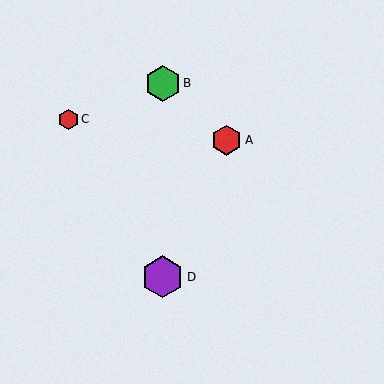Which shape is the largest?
The purple hexagon (labeled D) is the largest.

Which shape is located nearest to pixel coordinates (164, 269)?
The purple hexagon (labeled D) at (163, 277) is nearest to that location.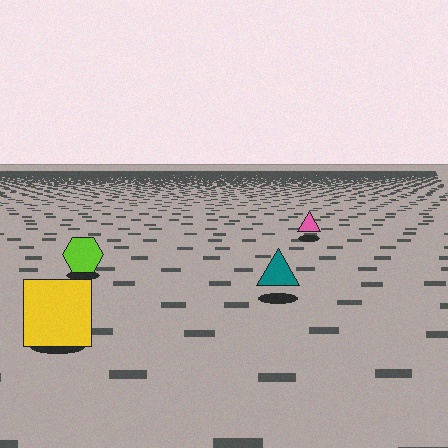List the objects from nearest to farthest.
From nearest to farthest: the yellow square, the teal triangle, the lime hexagon, the pink triangle.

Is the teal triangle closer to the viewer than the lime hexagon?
Yes. The teal triangle is closer — you can tell from the texture gradient: the ground texture is coarser near it.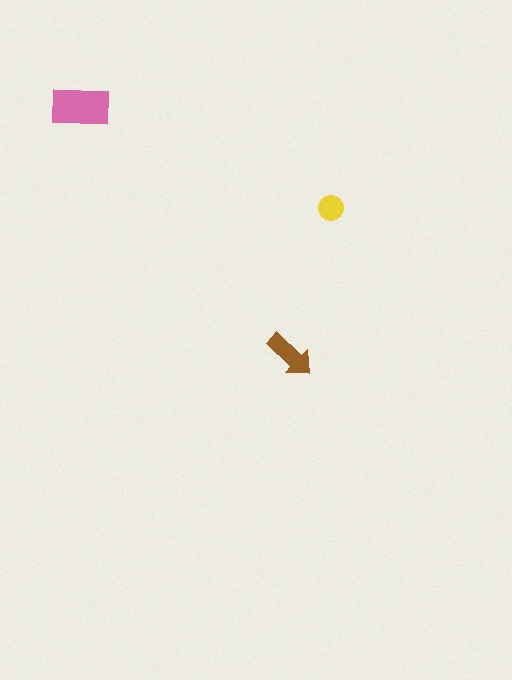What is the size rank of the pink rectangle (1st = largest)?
1st.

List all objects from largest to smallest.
The pink rectangle, the brown arrow, the yellow circle.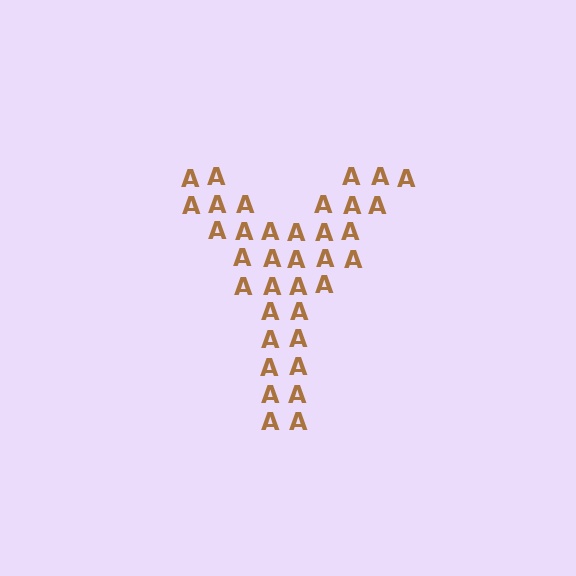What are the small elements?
The small elements are letter A's.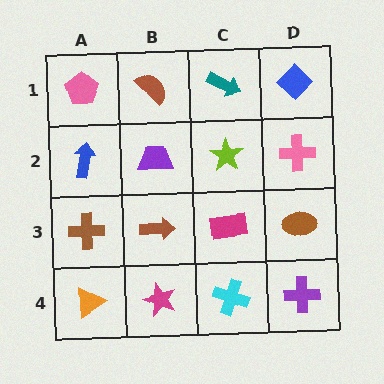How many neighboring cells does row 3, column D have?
3.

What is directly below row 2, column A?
A brown cross.